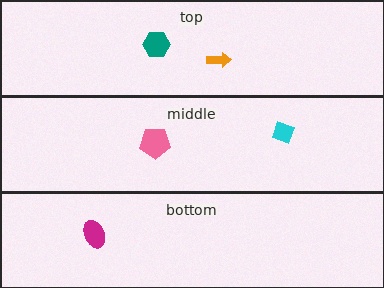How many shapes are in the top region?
2.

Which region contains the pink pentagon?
The middle region.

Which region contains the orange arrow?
The top region.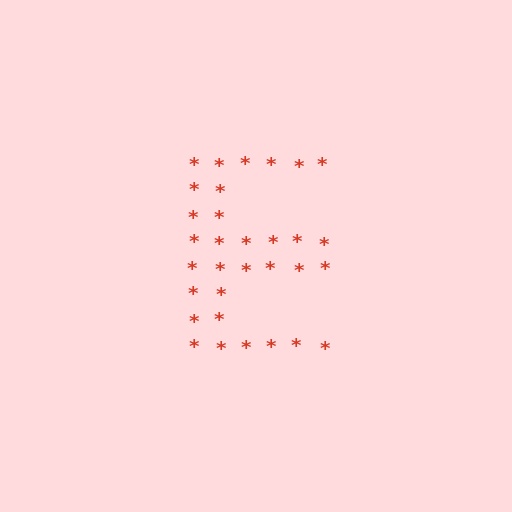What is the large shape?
The large shape is the letter E.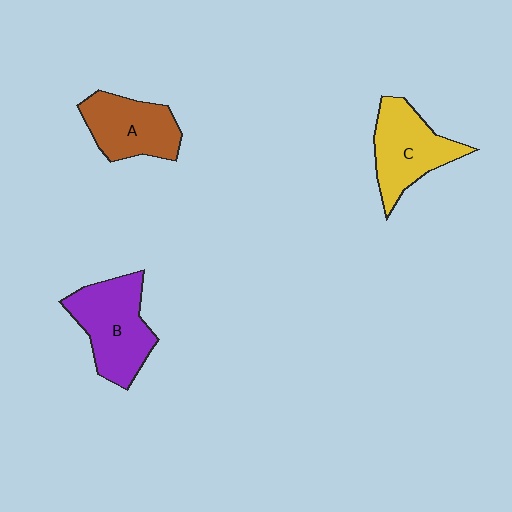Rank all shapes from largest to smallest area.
From largest to smallest: B (purple), C (yellow), A (brown).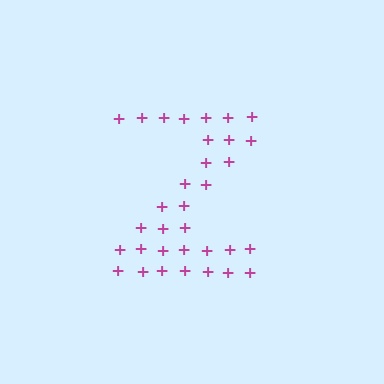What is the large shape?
The large shape is the letter Z.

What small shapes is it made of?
It is made of small plus signs.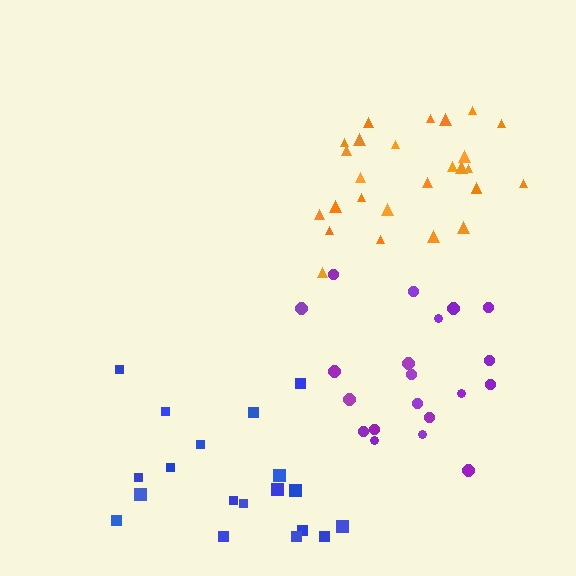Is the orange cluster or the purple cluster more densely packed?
Orange.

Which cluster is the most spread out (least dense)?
Blue.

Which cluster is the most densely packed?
Orange.